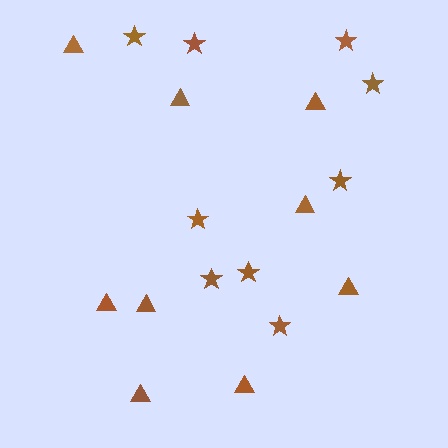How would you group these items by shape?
There are 2 groups: one group of stars (9) and one group of triangles (9).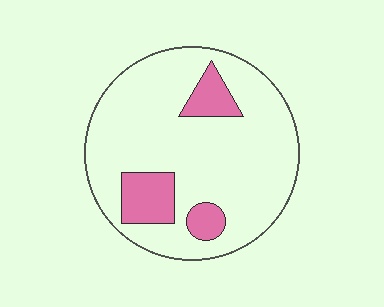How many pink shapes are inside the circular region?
3.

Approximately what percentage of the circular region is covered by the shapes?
Approximately 15%.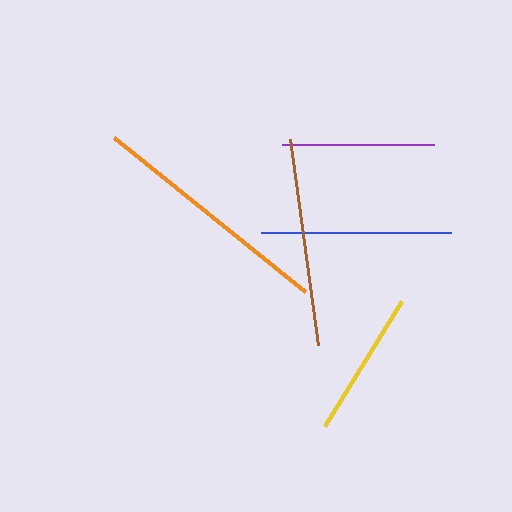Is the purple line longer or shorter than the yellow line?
The purple line is longer than the yellow line.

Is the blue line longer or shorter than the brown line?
The brown line is longer than the blue line.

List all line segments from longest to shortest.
From longest to shortest: orange, brown, blue, purple, yellow.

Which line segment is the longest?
The orange line is the longest at approximately 245 pixels.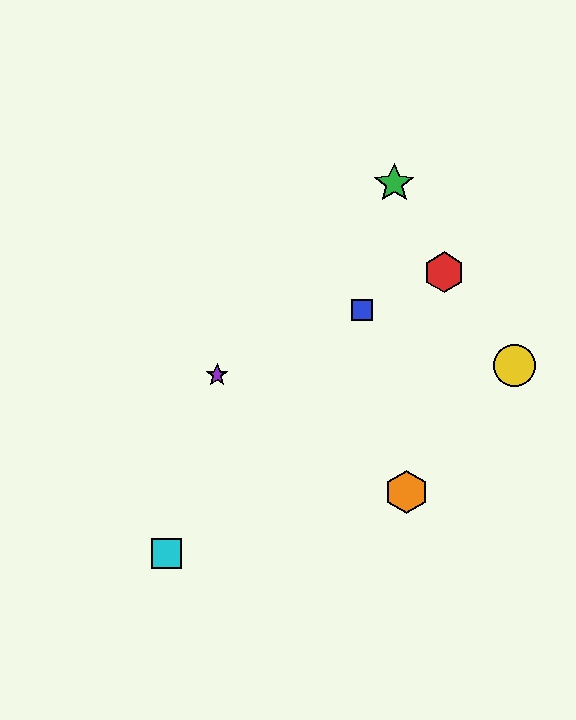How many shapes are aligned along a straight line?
3 shapes (the red hexagon, the blue square, the purple star) are aligned along a straight line.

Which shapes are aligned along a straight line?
The red hexagon, the blue square, the purple star are aligned along a straight line.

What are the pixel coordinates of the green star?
The green star is at (394, 183).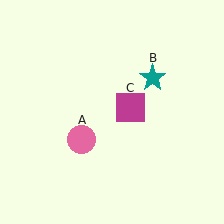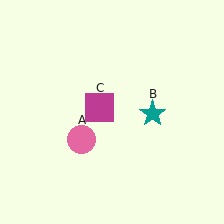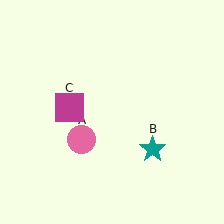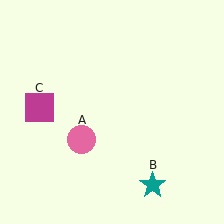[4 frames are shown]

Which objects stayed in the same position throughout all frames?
Pink circle (object A) remained stationary.